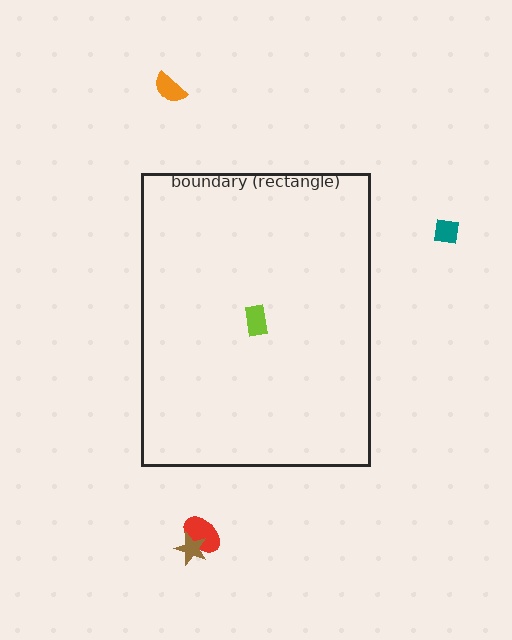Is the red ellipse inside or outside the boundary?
Outside.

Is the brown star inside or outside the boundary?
Outside.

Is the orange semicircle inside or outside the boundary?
Outside.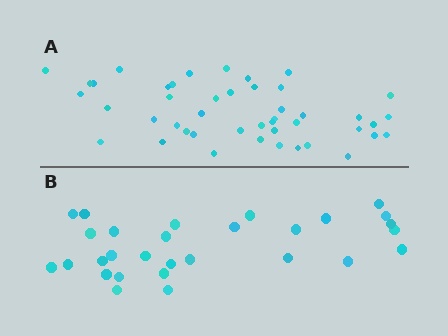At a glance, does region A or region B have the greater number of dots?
Region A (the top region) has more dots.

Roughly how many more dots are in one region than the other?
Region A has approximately 15 more dots than region B.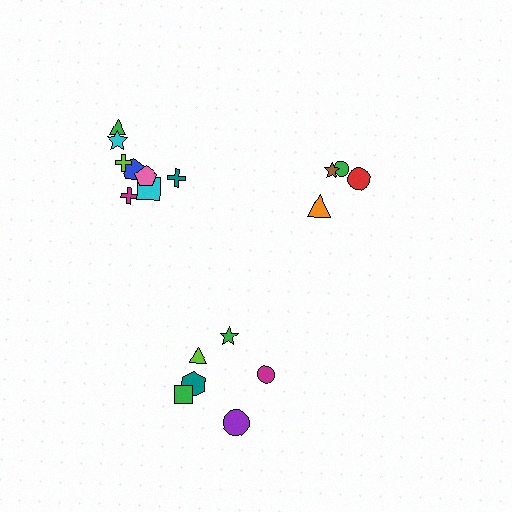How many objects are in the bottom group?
There are 6 objects.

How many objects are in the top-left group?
There are 8 objects.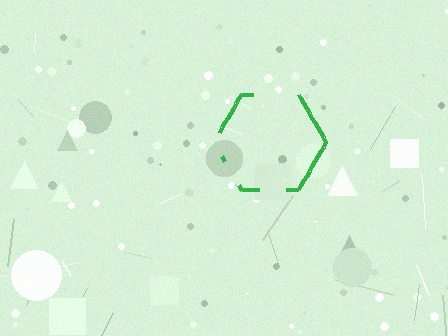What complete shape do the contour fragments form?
The contour fragments form a hexagon.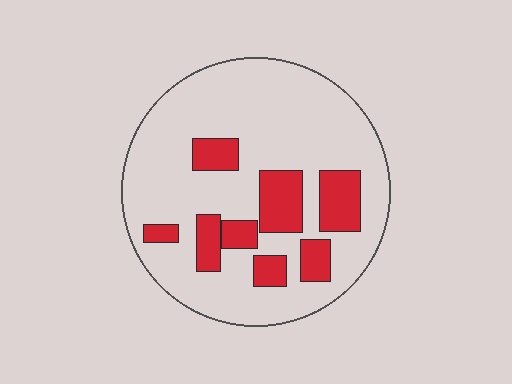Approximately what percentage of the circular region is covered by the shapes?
Approximately 20%.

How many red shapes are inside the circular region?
8.